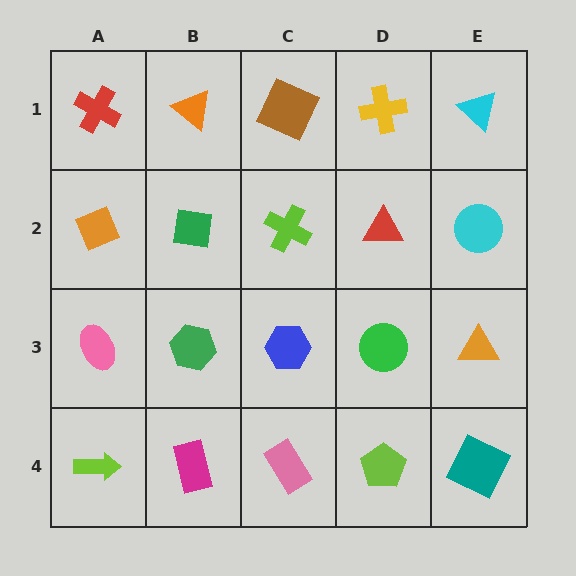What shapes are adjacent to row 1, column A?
An orange diamond (row 2, column A), an orange triangle (row 1, column B).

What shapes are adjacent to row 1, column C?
A lime cross (row 2, column C), an orange triangle (row 1, column B), a yellow cross (row 1, column D).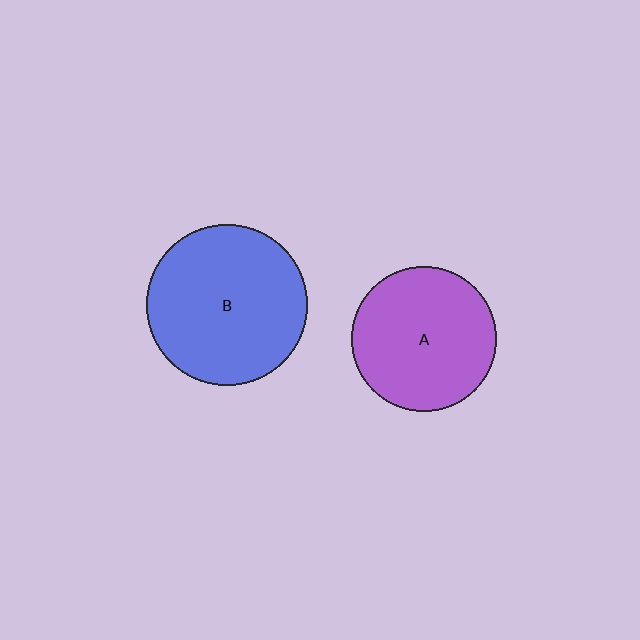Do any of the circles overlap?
No, none of the circles overlap.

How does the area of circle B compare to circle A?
Approximately 1.2 times.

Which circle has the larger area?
Circle B (blue).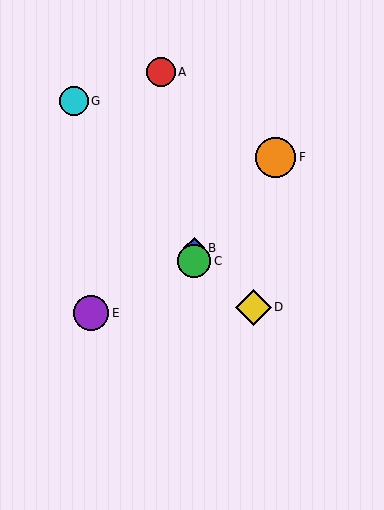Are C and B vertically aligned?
Yes, both are at x≈194.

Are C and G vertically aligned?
No, C is at x≈194 and G is at x≈74.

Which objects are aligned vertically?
Objects B, C are aligned vertically.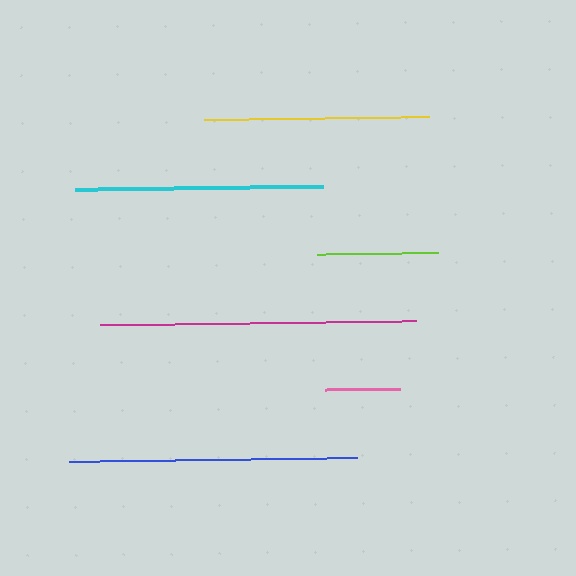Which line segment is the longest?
The magenta line is the longest at approximately 316 pixels.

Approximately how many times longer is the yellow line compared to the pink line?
The yellow line is approximately 3.0 times the length of the pink line.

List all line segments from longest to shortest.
From longest to shortest: magenta, blue, cyan, yellow, lime, pink.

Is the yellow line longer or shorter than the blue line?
The blue line is longer than the yellow line.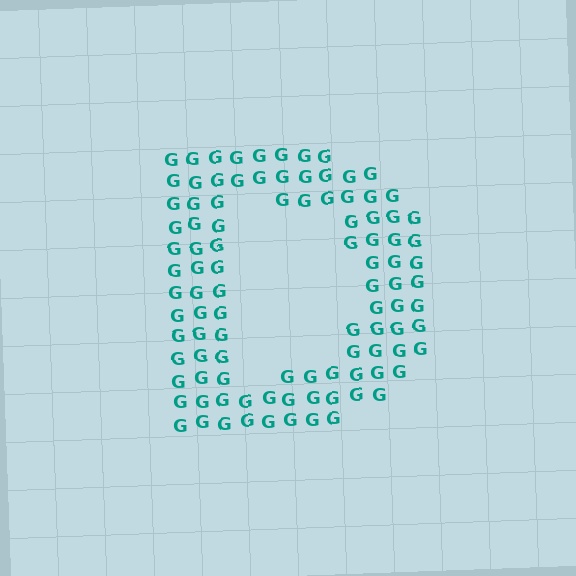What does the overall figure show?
The overall figure shows the letter D.